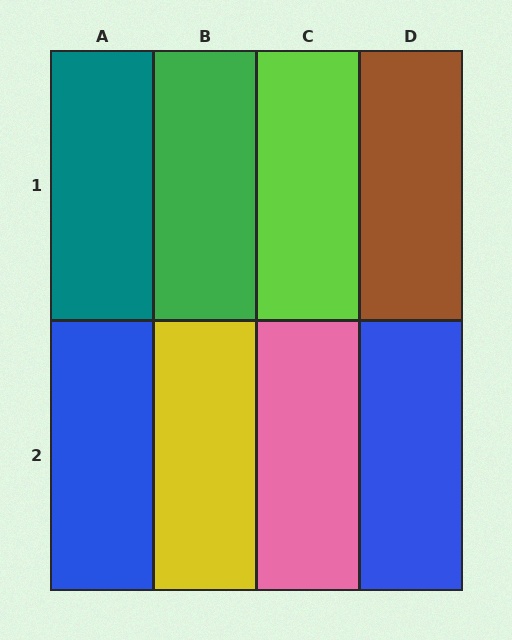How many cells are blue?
2 cells are blue.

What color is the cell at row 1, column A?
Teal.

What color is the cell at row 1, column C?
Lime.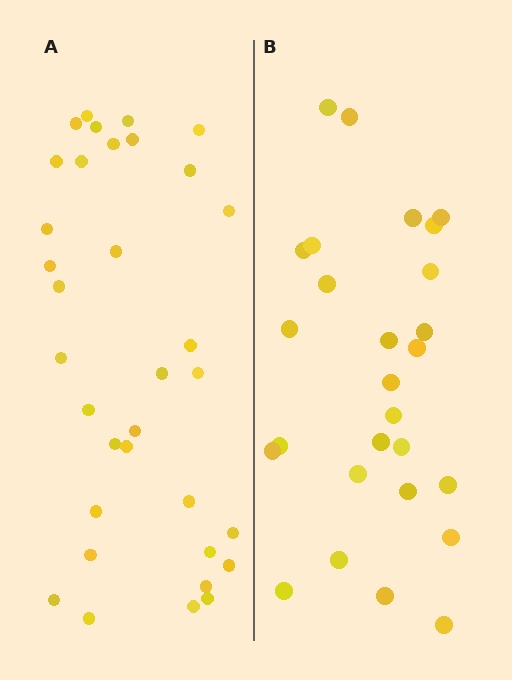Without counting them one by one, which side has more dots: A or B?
Region A (the left region) has more dots.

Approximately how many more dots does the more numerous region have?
Region A has roughly 8 or so more dots than region B.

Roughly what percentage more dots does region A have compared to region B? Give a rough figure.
About 25% more.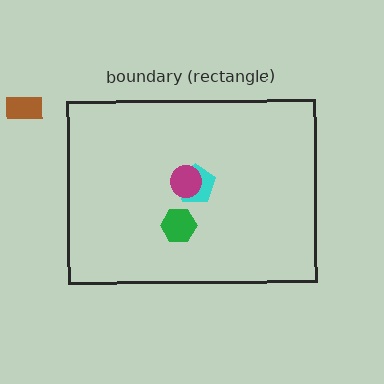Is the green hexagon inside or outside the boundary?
Inside.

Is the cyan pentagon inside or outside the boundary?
Inside.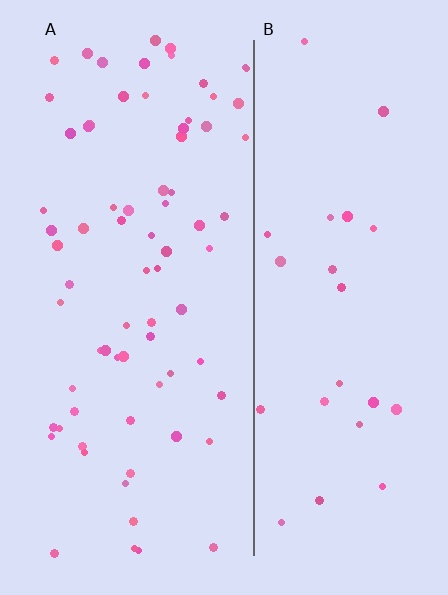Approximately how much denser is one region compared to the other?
Approximately 2.8× — region A over region B.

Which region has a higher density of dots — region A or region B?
A (the left).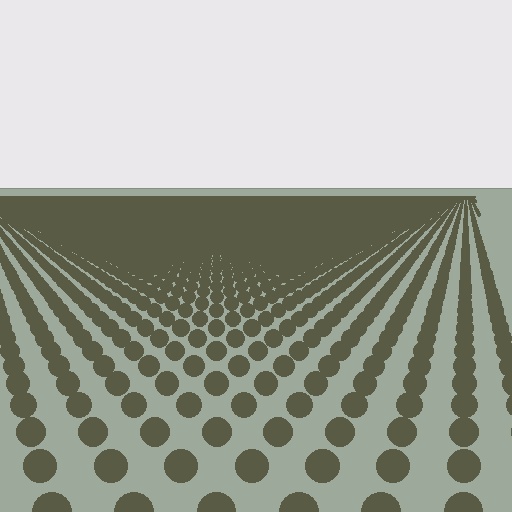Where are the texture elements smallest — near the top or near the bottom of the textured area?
Near the top.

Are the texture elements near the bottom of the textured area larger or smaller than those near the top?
Larger. Near the bottom, elements are closer to the viewer and appear at a bigger on-screen size.